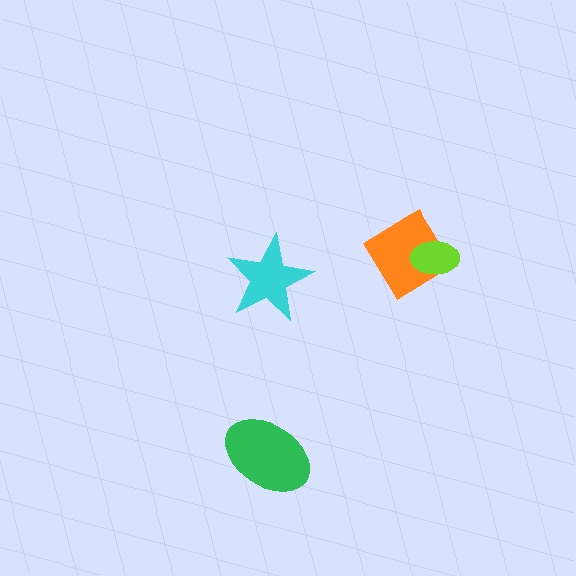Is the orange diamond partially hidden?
Yes, it is partially covered by another shape.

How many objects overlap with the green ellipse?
0 objects overlap with the green ellipse.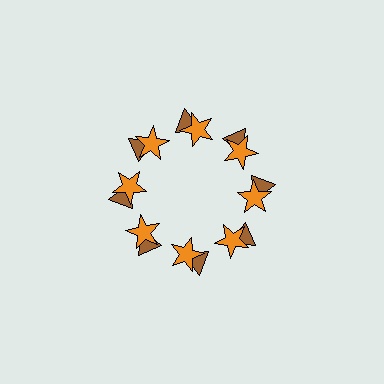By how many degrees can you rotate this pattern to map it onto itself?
The pattern maps onto itself every 45 degrees of rotation.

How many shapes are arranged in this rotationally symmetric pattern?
There are 16 shapes, arranged in 8 groups of 2.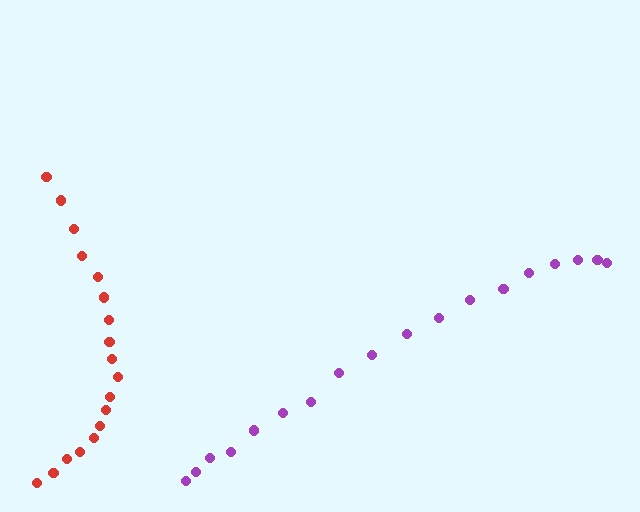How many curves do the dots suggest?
There are 2 distinct paths.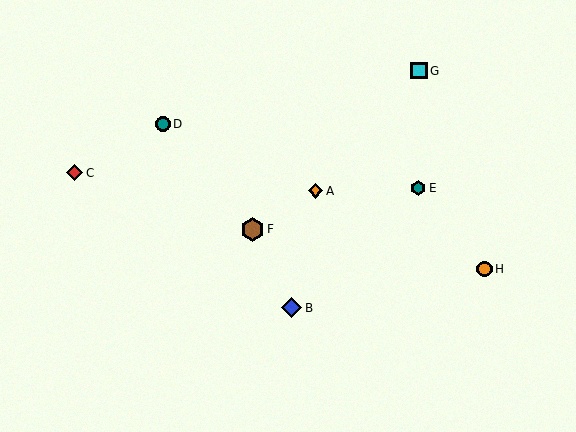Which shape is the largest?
The brown hexagon (labeled F) is the largest.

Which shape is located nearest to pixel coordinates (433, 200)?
The teal hexagon (labeled E) at (418, 188) is nearest to that location.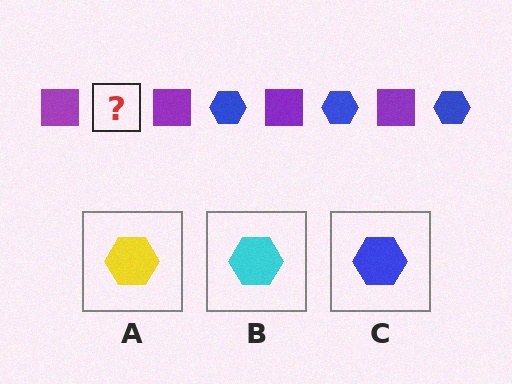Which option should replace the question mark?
Option C.